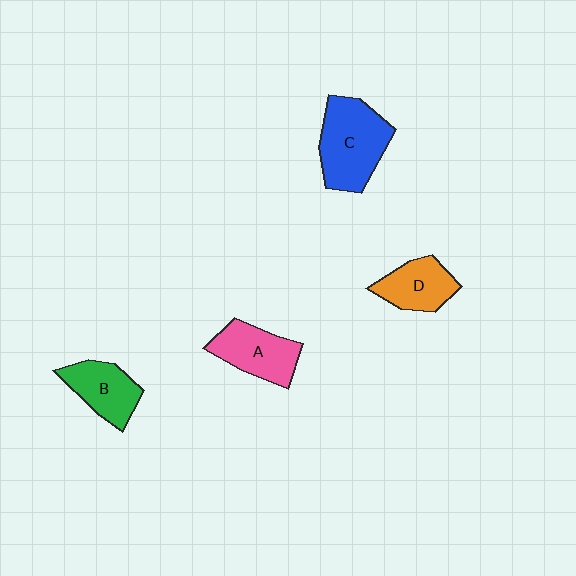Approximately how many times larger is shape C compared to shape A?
Approximately 1.4 times.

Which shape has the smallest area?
Shape D (orange).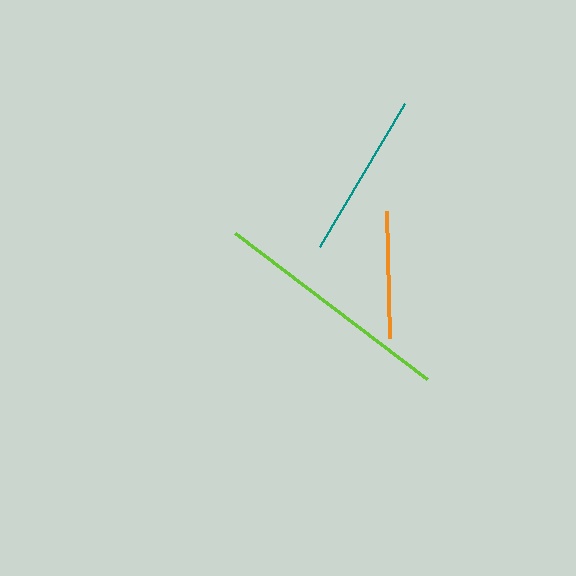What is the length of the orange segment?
The orange segment is approximately 127 pixels long.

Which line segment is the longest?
The lime line is the longest at approximately 242 pixels.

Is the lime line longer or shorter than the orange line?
The lime line is longer than the orange line.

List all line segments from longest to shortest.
From longest to shortest: lime, teal, orange.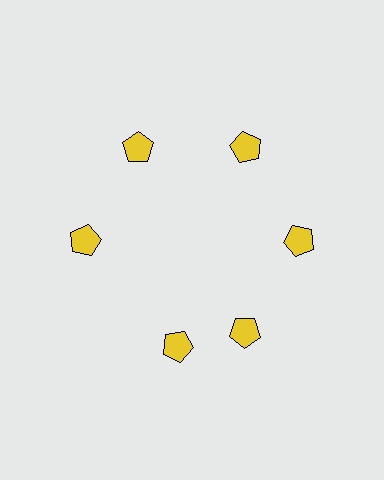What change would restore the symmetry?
The symmetry would be restored by rotating it back into even spacing with its neighbors so that all 6 pentagons sit at equal angles and equal distance from the center.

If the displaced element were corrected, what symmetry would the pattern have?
It would have 6-fold rotational symmetry — the pattern would map onto itself every 60 degrees.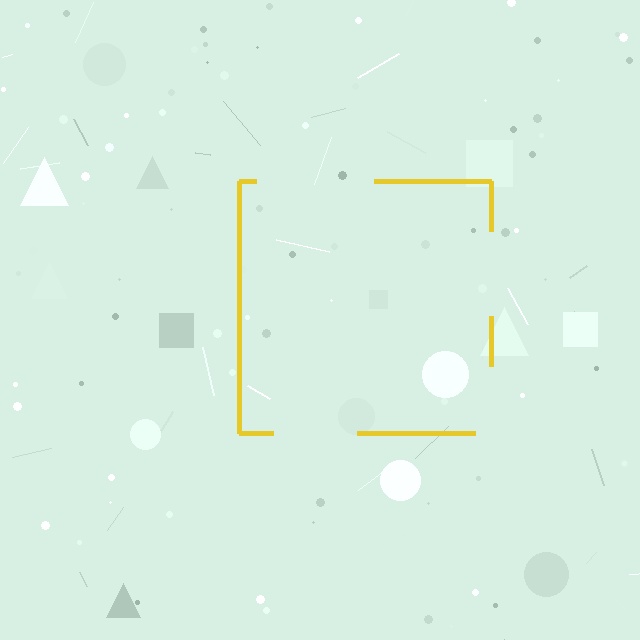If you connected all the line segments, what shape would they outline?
They would outline a square.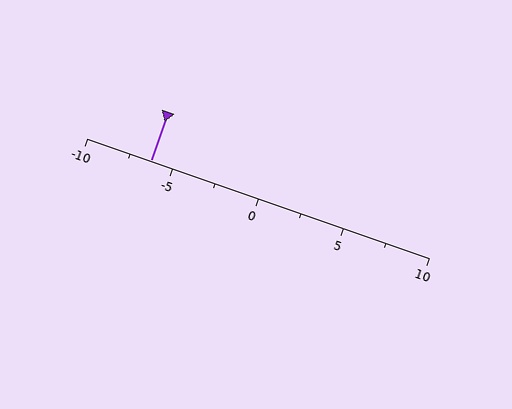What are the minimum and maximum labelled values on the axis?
The axis runs from -10 to 10.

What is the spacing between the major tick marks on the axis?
The major ticks are spaced 5 apart.